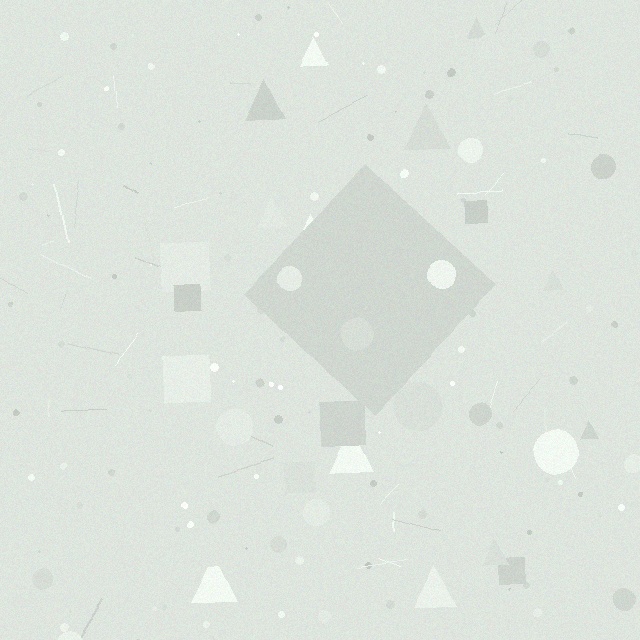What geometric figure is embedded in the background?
A diamond is embedded in the background.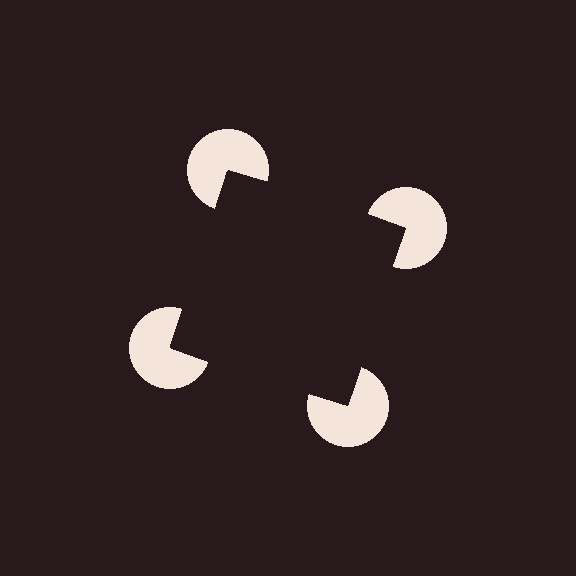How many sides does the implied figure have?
4 sides.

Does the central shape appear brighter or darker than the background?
It typically appears slightly darker than the background, even though no actual brightness change is drawn.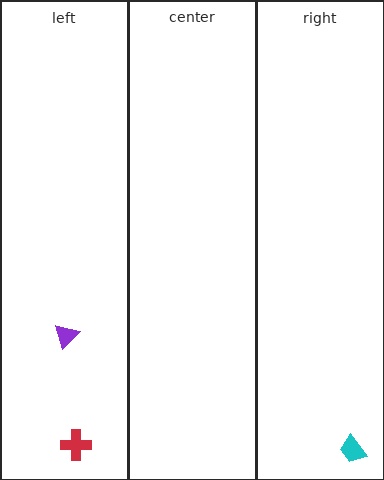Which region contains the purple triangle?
The left region.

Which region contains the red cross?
The left region.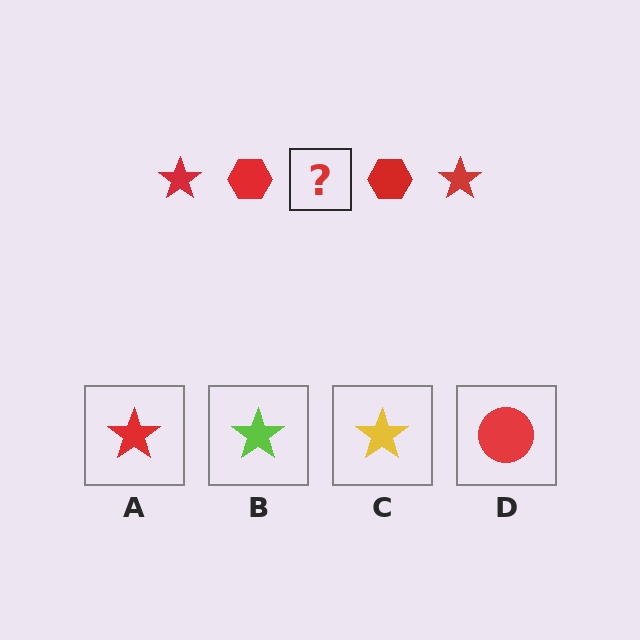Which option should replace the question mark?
Option A.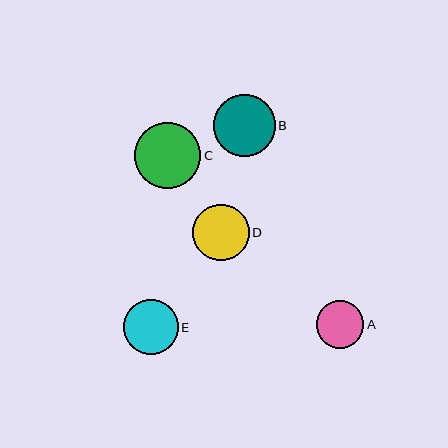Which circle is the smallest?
Circle A is the smallest with a size of approximately 48 pixels.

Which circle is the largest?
Circle C is the largest with a size of approximately 67 pixels.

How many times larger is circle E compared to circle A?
Circle E is approximately 1.2 times the size of circle A.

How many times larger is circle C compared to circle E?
Circle C is approximately 1.2 times the size of circle E.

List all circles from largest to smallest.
From largest to smallest: C, B, D, E, A.